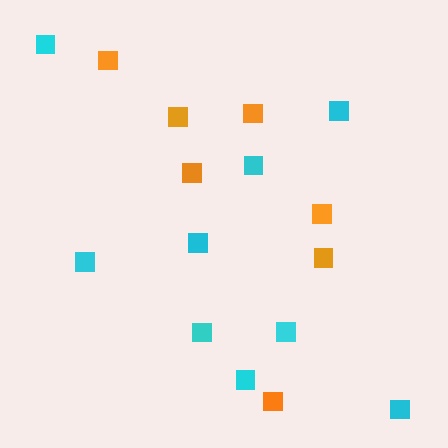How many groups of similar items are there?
There are 2 groups: one group of orange squares (7) and one group of cyan squares (9).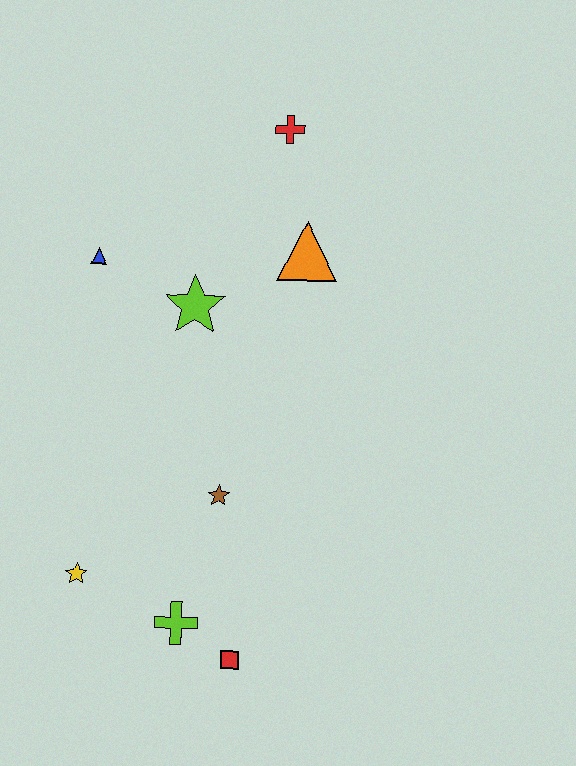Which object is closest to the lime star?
The blue triangle is closest to the lime star.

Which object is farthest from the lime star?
The red square is farthest from the lime star.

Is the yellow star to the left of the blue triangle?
Yes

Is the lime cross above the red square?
Yes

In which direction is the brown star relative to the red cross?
The brown star is below the red cross.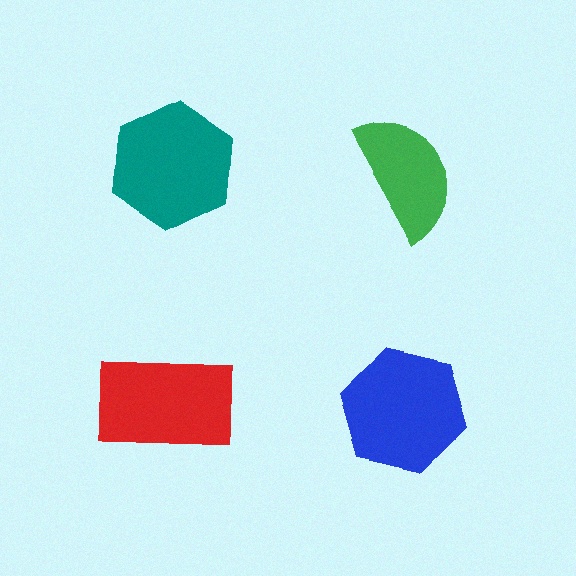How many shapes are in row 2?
2 shapes.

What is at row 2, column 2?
A blue hexagon.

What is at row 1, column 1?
A teal hexagon.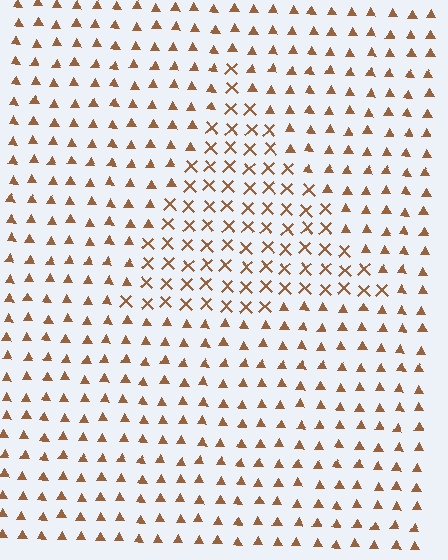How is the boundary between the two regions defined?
The boundary is defined by a change in element shape: X marks inside vs. triangles outside. All elements share the same color and spacing.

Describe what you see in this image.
The image is filled with small brown elements arranged in a uniform grid. A triangle-shaped region contains X marks, while the surrounding area contains triangles. The boundary is defined purely by the change in element shape.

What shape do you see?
I see a triangle.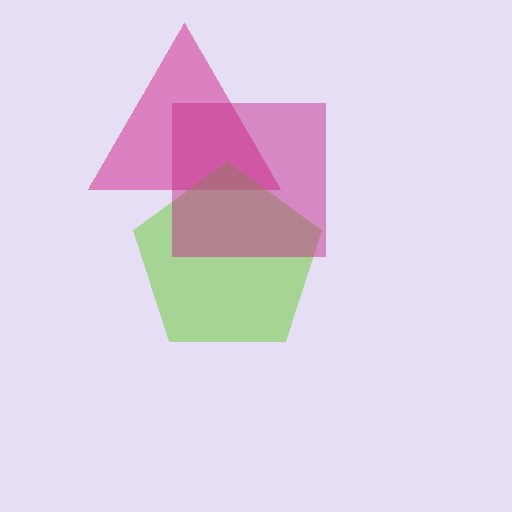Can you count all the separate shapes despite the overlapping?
Yes, there are 3 separate shapes.